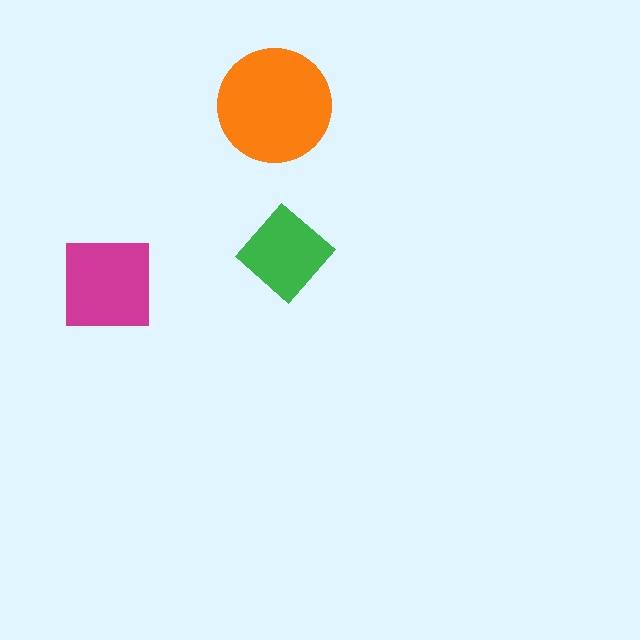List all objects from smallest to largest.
The green diamond, the magenta square, the orange circle.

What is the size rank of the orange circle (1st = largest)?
1st.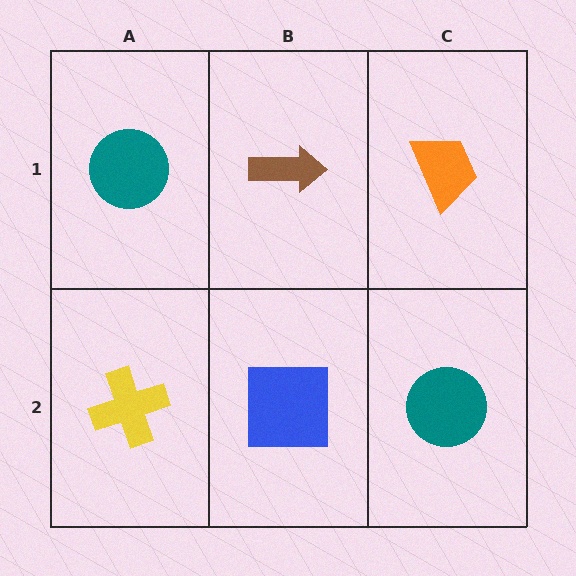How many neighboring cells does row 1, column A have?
2.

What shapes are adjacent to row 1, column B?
A blue square (row 2, column B), a teal circle (row 1, column A), an orange trapezoid (row 1, column C).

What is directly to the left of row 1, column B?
A teal circle.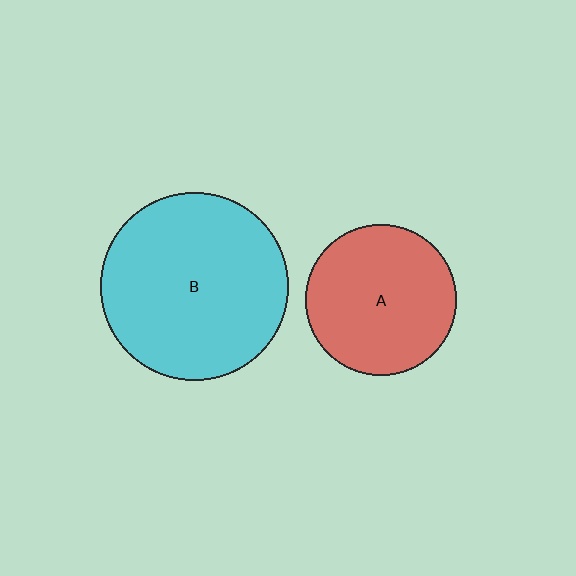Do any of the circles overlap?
No, none of the circles overlap.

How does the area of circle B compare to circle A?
Approximately 1.5 times.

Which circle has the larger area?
Circle B (cyan).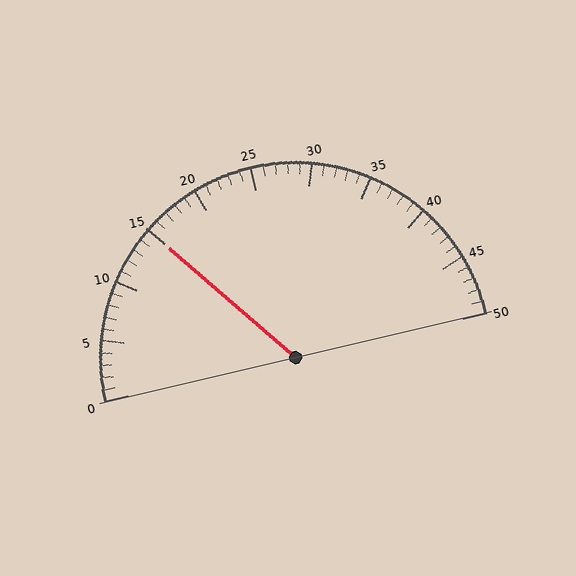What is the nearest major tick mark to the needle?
The nearest major tick mark is 15.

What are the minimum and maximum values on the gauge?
The gauge ranges from 0 to 50.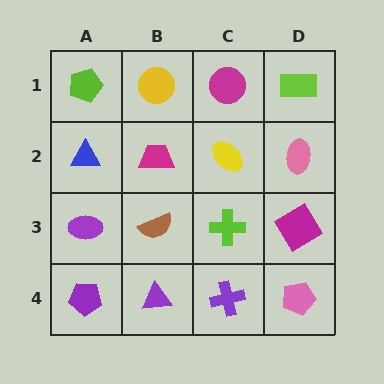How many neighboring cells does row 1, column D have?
2.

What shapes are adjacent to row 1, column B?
A magenta trapezoid (row 2, column B), a lime pentagon (row 1, column A), a magenta circle (row 1, column C).